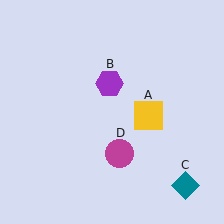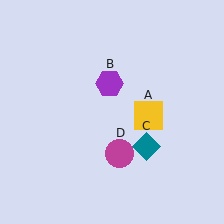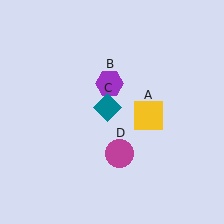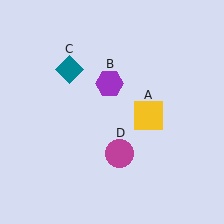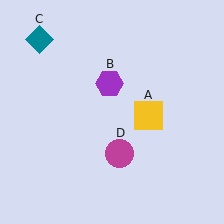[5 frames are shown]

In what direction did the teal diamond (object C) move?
The teal diamond (object C) moved up and to the left.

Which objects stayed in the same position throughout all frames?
Yellow square (object A) and purple hexagon (object B) and magenta circle (object D) remained stationary.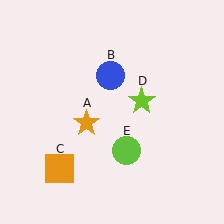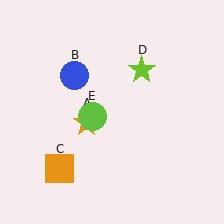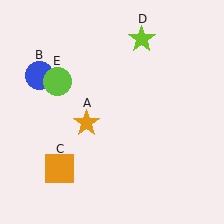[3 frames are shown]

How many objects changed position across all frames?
3 objects changed position: blue circle (object B), lime star (object D), lime circle (object E).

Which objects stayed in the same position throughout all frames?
Orange star (object A) and orange square (object C) remained stationary.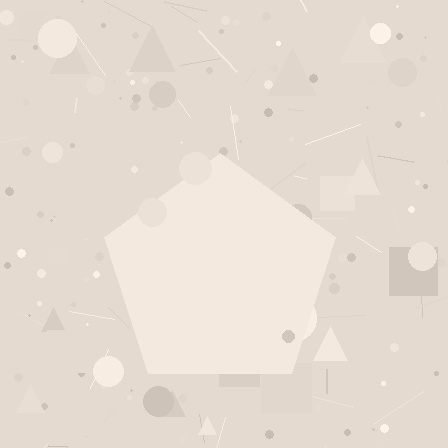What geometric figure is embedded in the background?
A pentagon is embedded in the background.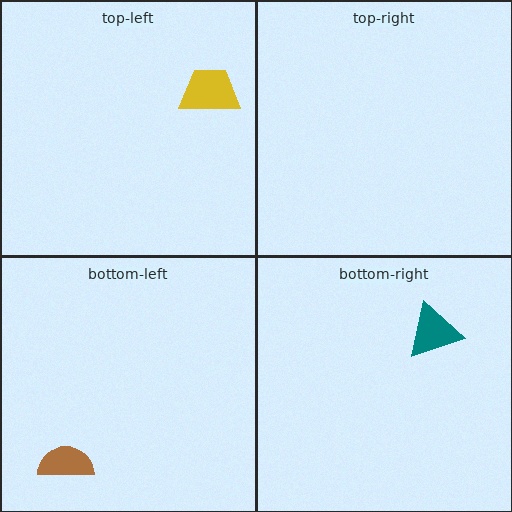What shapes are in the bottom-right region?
The teal triangle.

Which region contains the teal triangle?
The bottom-right region.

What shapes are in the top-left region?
The yellow trapezoid.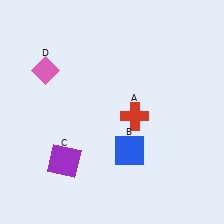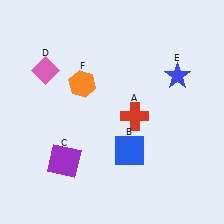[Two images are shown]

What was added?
A blue star (E), an orange hexagon (F) were added in Image 2.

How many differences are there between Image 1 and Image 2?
There are 2 differences between the two images.